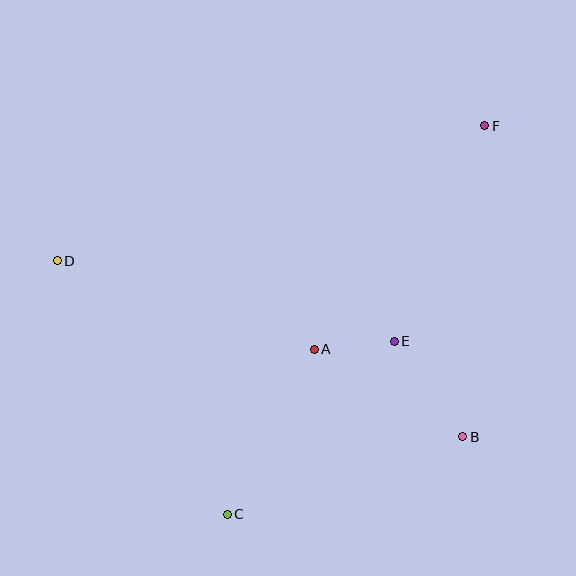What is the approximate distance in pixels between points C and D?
The distance between C and D is approximately 305 pixels.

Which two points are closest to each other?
Points A and E are closest to each other.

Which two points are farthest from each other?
Points C and F are farthest from each other.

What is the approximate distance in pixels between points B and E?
The distance between B and E is approximately 118 pixels.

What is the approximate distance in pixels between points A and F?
The distance between A and F is approximately 281 pixels.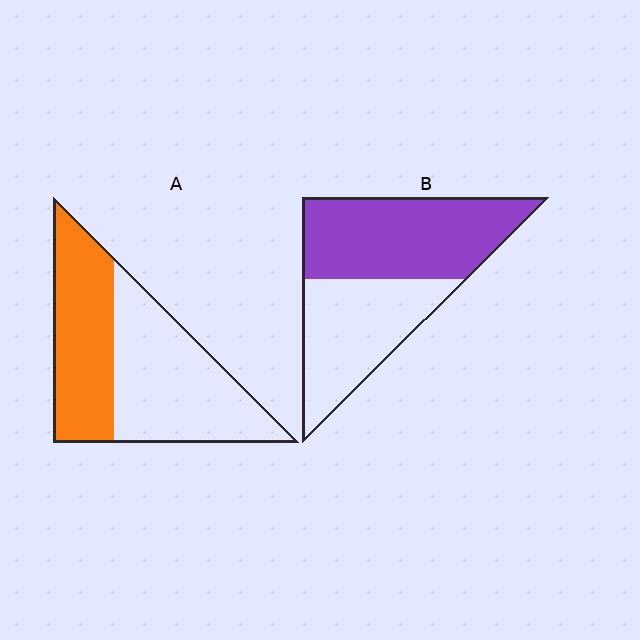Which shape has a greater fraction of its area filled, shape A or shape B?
Shape B.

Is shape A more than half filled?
No.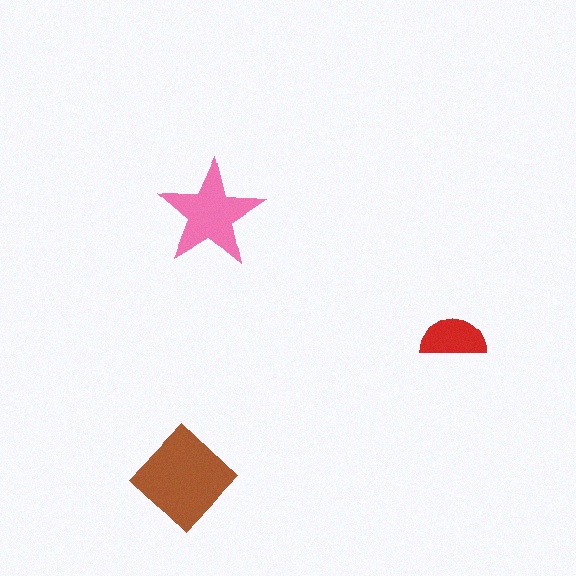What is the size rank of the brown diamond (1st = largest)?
1st.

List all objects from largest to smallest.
The brown diamond, the pink star, the red semicircle.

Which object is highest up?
The pink star is topmost.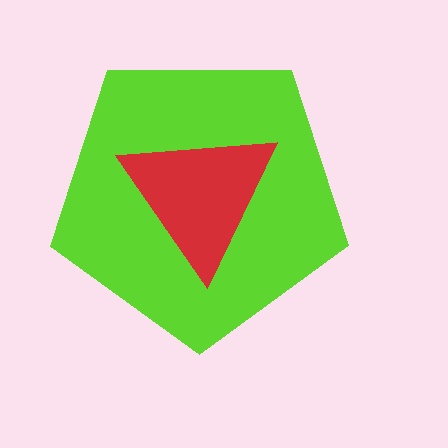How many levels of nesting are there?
2.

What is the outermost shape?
The lime pentagon.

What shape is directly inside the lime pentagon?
The red triangle.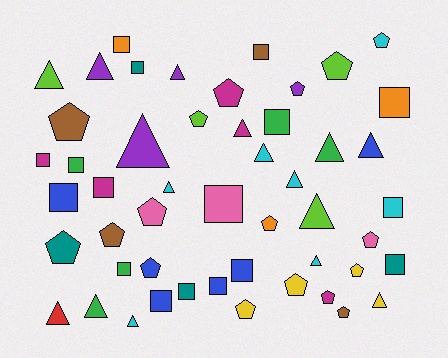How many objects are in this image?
There are 50 objects.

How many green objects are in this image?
There are 5 green objects.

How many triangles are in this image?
There are 16 triangles.